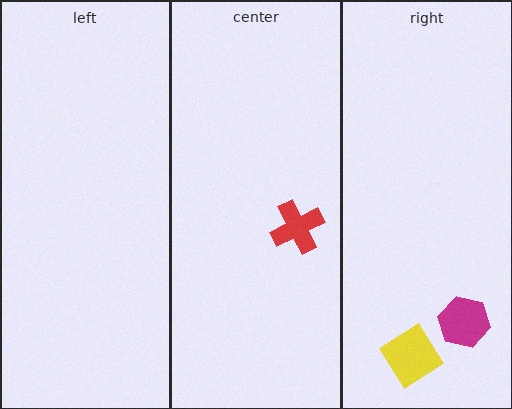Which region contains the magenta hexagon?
The right region.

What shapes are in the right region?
The yellow diamond, the magenta hexagon.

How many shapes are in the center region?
1.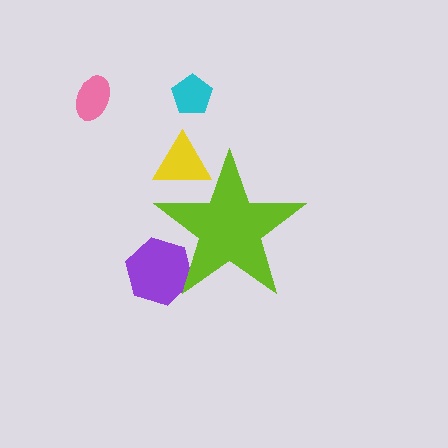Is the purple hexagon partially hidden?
Yes, the purple hexagon is partially hidden behind the lime star.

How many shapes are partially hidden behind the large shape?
2 shapes are partially hidden.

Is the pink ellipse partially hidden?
No, the pink ellipse is fully visible.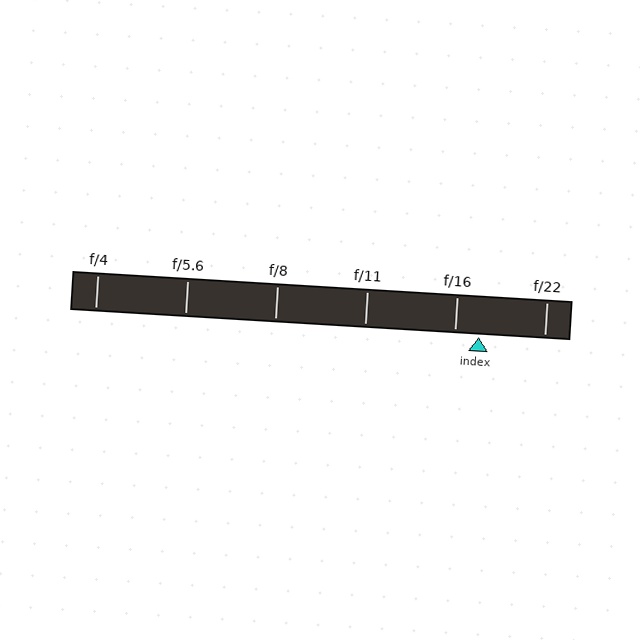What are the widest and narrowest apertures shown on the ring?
The widest aperture shown is f/4 and the narrowest is f/22.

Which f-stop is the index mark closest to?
The index mark is closest to f/16.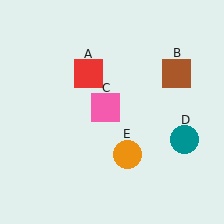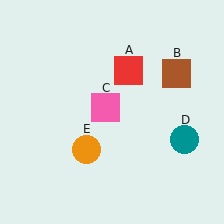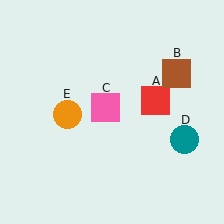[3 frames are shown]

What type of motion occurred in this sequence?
The red square (object A), orange circle (object E) rotated clockwise around the center of the scene.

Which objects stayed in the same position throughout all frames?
Brown square (object B) and pink square (object C) and teal circle (object D) remained stationary.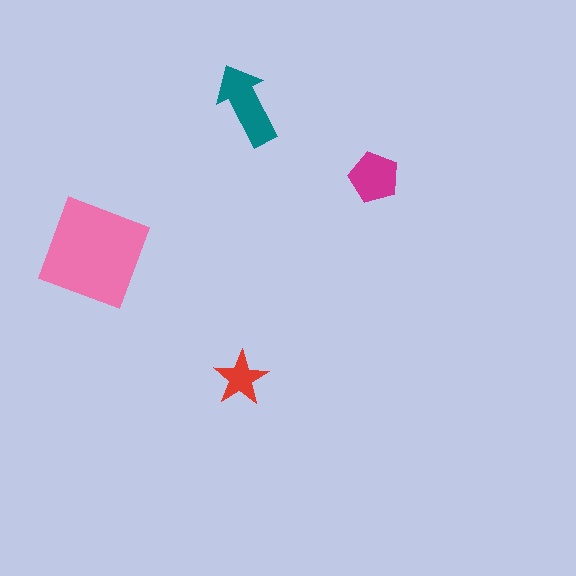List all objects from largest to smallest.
The pink diamond, the teal arrow, the magenta pentagon, the red star.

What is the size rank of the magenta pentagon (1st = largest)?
3rd.